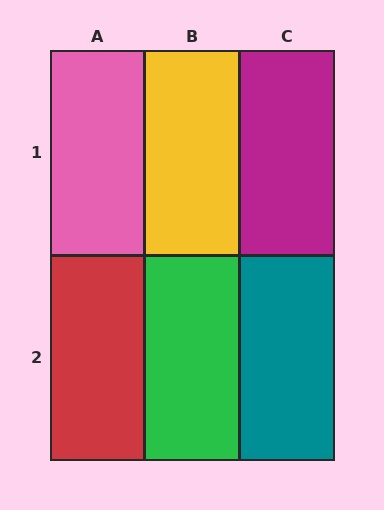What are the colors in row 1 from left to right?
Pink, yellow, magenta.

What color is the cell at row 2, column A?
Red.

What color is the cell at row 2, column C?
Teal.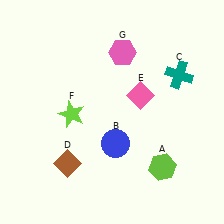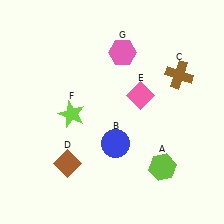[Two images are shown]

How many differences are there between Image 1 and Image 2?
There is 1 difference between the two images.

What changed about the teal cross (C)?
In Image 1, C is teal. In Image 2, it changed to brown.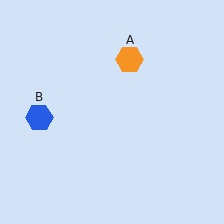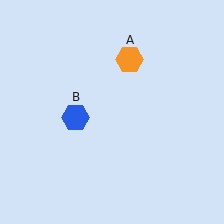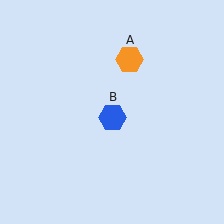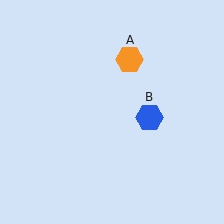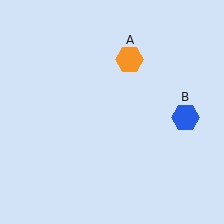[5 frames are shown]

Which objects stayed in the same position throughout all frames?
Orange hexagon (object A) remained stationary.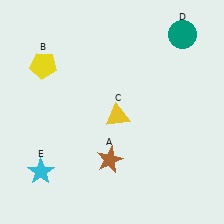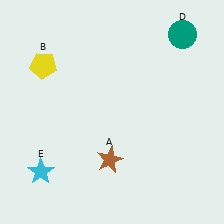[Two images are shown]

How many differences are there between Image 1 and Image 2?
There is 1 difference between the two images.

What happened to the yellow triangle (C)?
The yellow triangle (C) was removed in Image 2. It was in the bottom-right area of Image 1.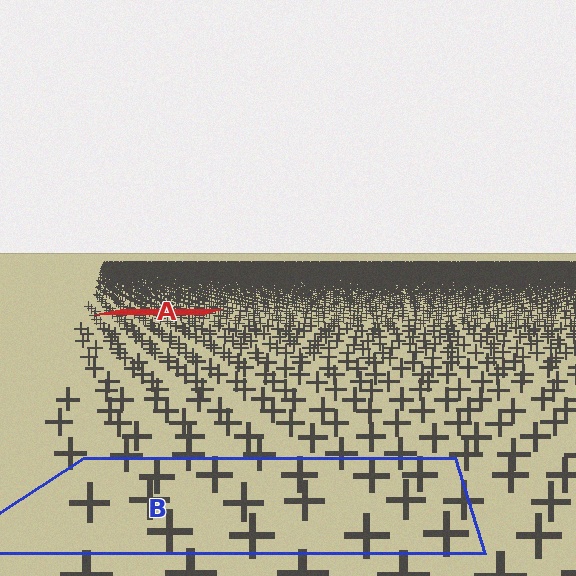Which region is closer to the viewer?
Region B is closer. The texture elements there are larger and more spread out.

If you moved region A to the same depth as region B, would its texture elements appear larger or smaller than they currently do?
They would appear larger. At a closer depth, the same texture elements are projected at a bigger on-screen size.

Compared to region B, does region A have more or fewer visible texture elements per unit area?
Region A has more texture elements per unit area — they are packed more densely because it is farther away.